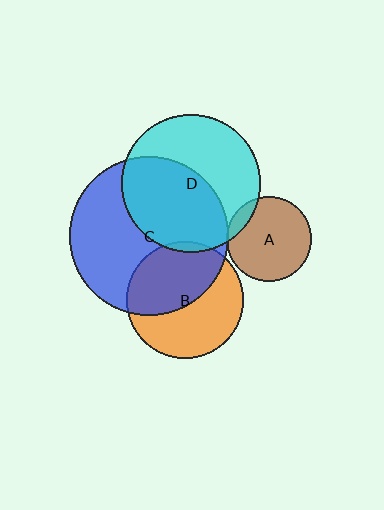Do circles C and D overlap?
Yes.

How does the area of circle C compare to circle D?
Approximately 1.3 times.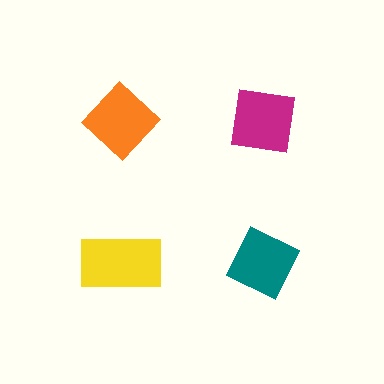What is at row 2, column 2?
A teal diamond.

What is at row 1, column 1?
An orange diamond.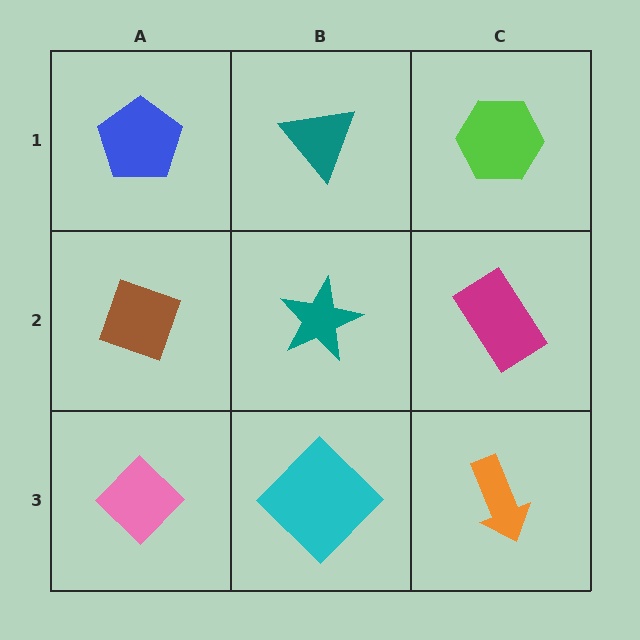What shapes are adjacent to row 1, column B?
A teal star (row 2, column B), a blue pentagon (row 1, column A), a lime hexagon (row 1, column C).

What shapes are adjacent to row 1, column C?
A magenta rectangle (row 2, column C), a teal triangle (row 1, column B).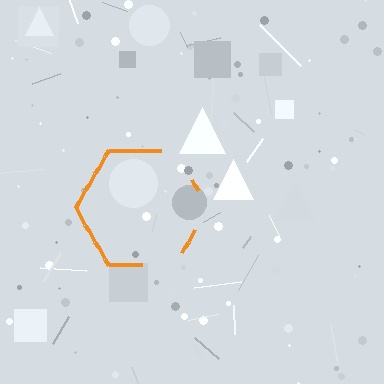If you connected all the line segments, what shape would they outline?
They would outline a hexagon.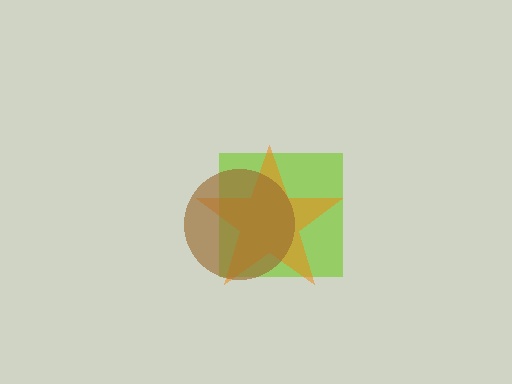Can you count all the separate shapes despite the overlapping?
Yes, there are 3 separate shapes.